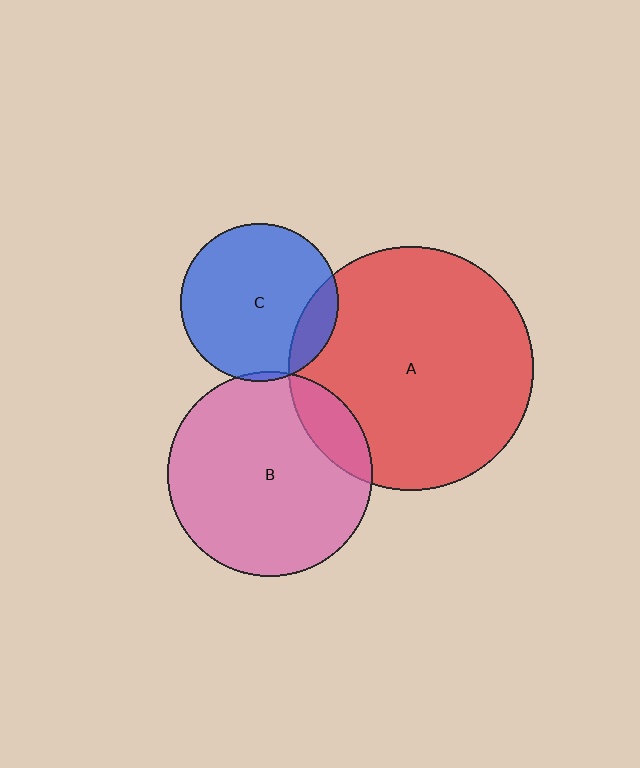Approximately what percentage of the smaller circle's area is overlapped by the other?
Approximately 15%.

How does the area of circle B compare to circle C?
Approximately 1.7 times.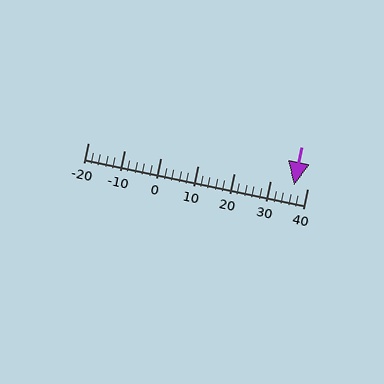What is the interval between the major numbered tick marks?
The major tick marks are spaced 10 units apart.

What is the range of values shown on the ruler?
The ruler shows values from -20 to 40.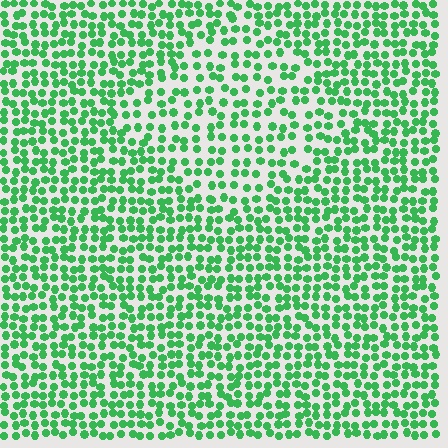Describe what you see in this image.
The image contains small green elements arranged at two different densities. A diamond-shaped region is visible where the elements are less densely packed than the surrounding area.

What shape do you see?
I see a diamond.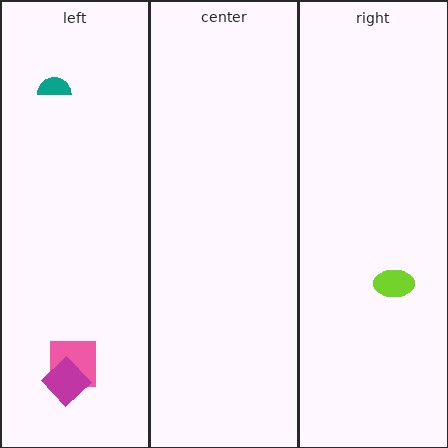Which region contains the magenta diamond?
The left region.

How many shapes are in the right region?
1.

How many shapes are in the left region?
3.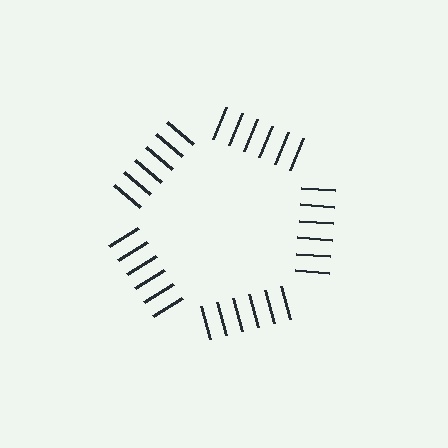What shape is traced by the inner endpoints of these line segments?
An illusory pentagon — the line segments terminate on its edges but no continuous stroke is drawn.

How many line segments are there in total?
30 — 6 along each of the 5 edges.